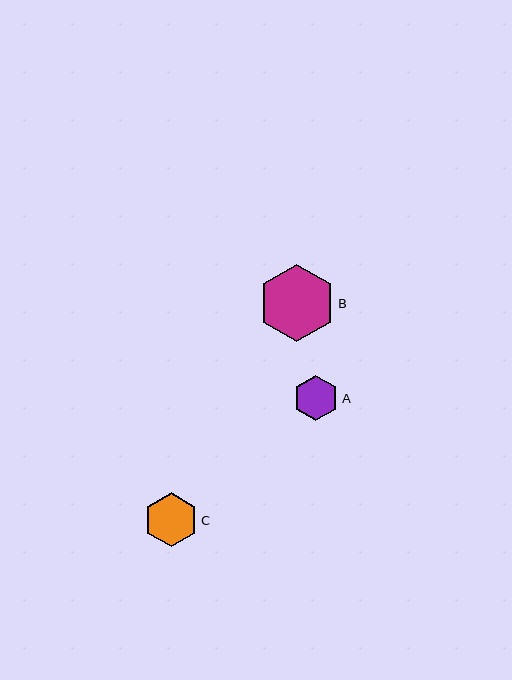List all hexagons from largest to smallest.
From largest to smallest: B, C, A.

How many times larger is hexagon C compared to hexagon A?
Hexagon C is approximately 1.2 times the size of hexagon A.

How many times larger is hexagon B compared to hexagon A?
Hexagon B is approximately 1.7 times the size of hexagon A.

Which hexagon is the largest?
Hexagon B is the largest with a size of approximately 78 pixels.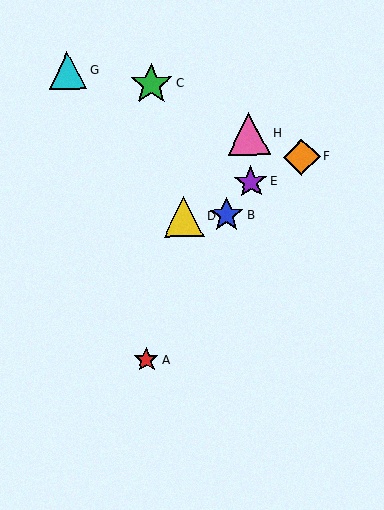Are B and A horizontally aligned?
No, B is at y≈215 and A is at y≈360.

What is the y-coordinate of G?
Object G is at y≈70.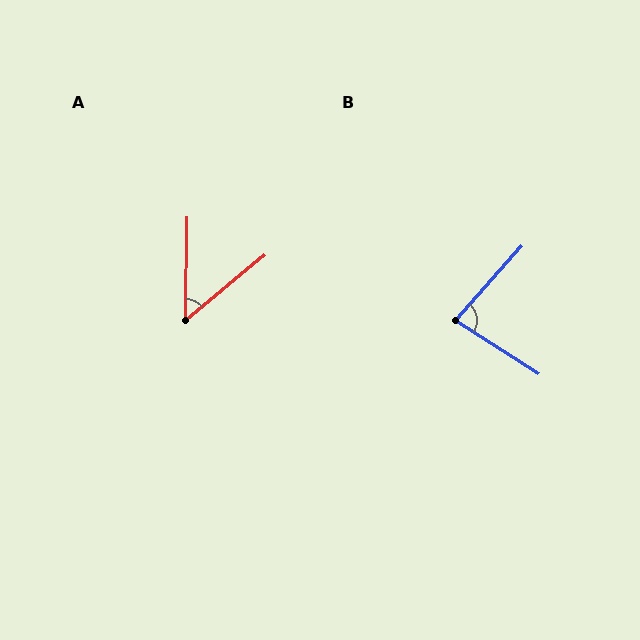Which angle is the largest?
B, at approximately 81 degrees.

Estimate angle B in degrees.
Approximately 81 degrees.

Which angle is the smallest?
A, at approximately 50 degrees.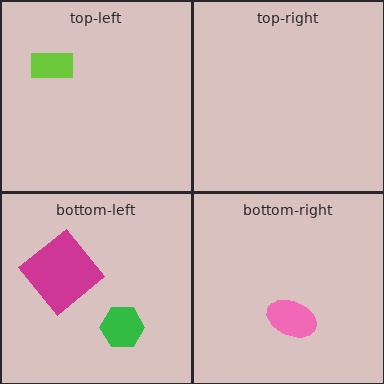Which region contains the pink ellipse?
The bottom-right region.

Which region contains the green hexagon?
The bottom-left region.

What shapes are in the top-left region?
The lime rectangle.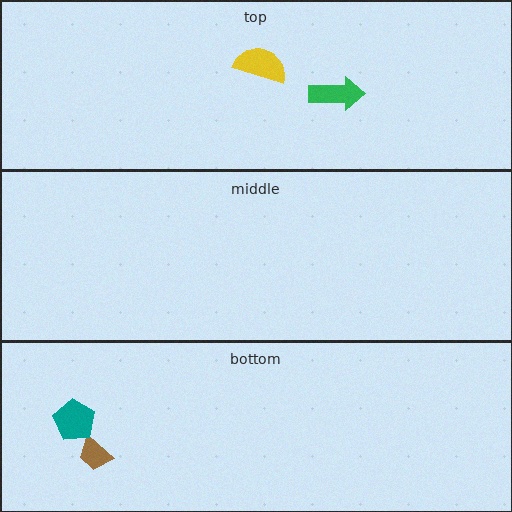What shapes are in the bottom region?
The brown trapezoid, the teal pentagon.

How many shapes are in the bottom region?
2.